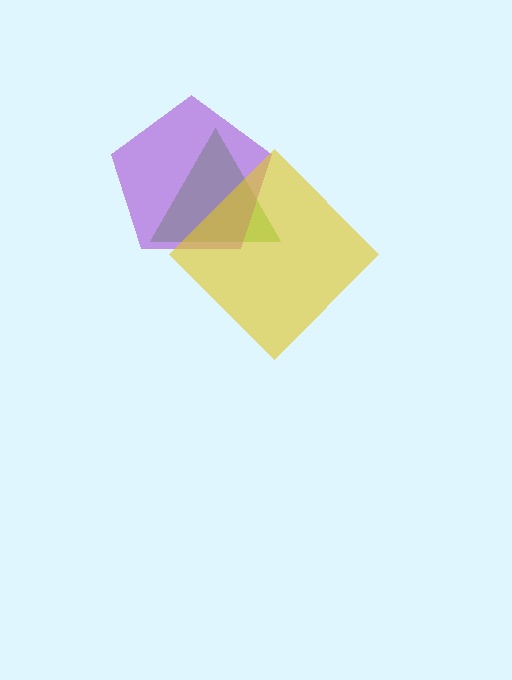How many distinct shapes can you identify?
There are 3 distinct shapes: a lime triangle, a purple pentagon, a yellow diamond.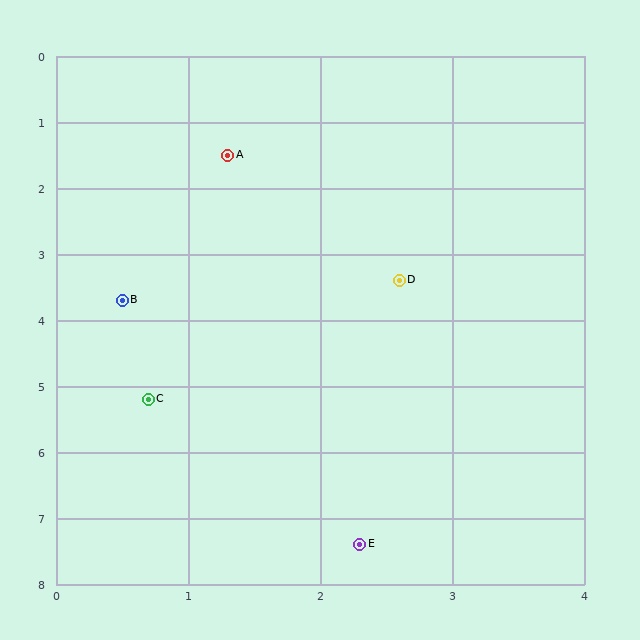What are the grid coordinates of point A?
Point A is at approximately (1.3, 1.5).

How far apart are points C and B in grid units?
Points C and B are about 1.5 grid units apart.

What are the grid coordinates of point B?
Point B is at approximately (0.5, 3.7).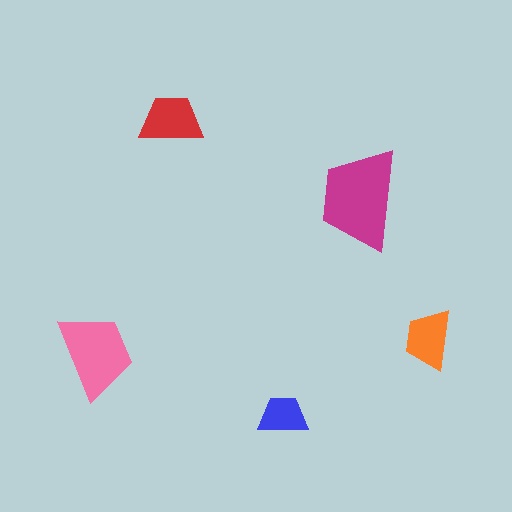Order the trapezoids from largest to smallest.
the magenta one, the pink one, the red one, the orange one, the blue one.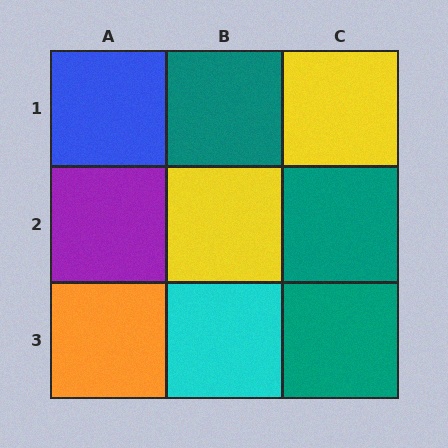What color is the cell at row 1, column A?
Blue.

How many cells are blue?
1 cell is blue.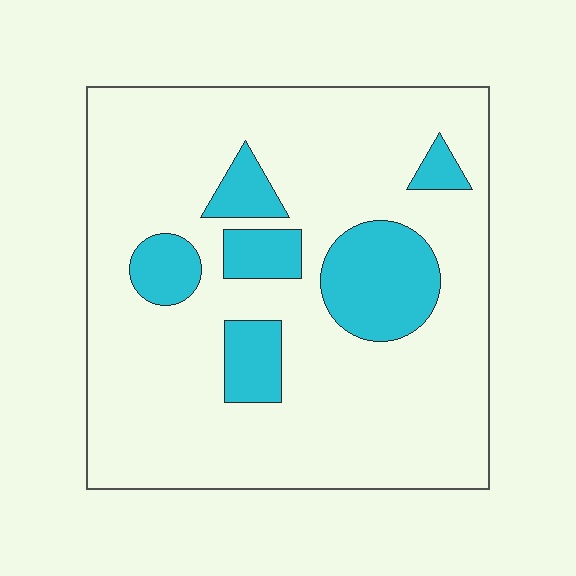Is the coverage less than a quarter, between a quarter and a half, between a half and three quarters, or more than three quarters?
Less than a quarter.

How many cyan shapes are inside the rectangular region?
6.